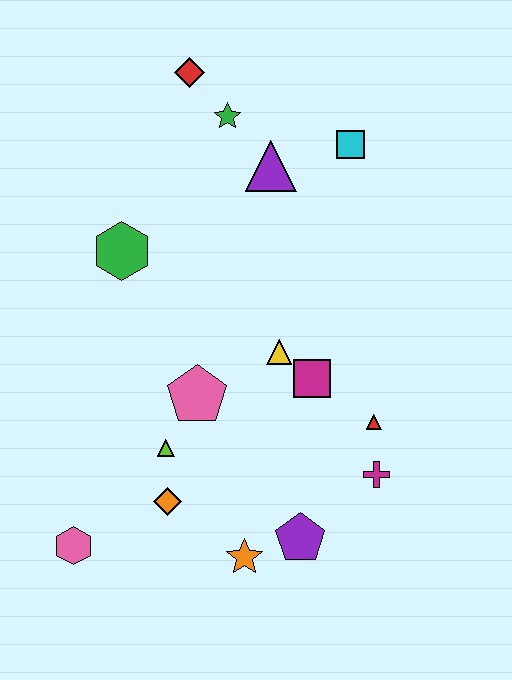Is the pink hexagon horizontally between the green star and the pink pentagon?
No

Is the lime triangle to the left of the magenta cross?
Yes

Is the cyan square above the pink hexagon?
Yes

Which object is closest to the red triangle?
The magenta cross is closest to the red triangle.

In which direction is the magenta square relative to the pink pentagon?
The magenta square is to the right of the pink pentagon.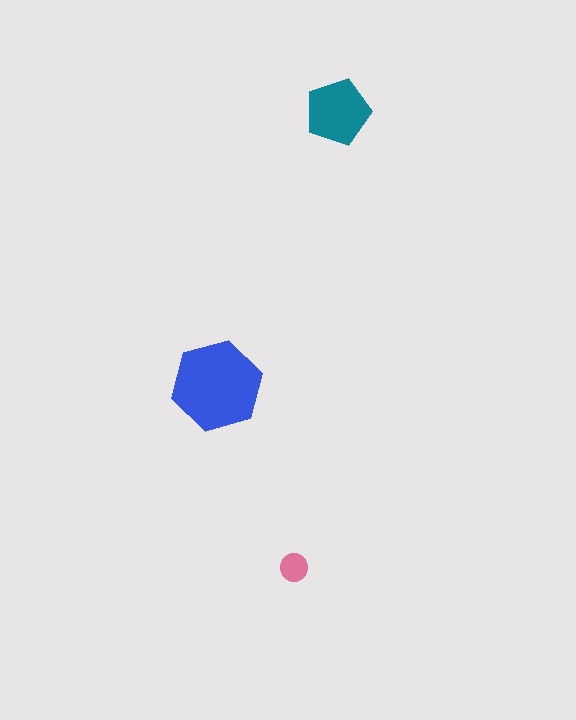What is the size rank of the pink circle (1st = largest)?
3rd.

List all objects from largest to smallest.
The blue hexagon, the teal pentagon, the pink circle.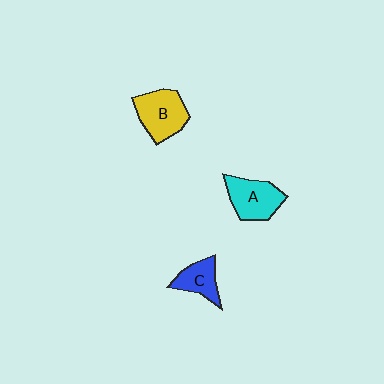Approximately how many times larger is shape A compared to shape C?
Approximately 1.4 times.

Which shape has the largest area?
Shape B (yellow).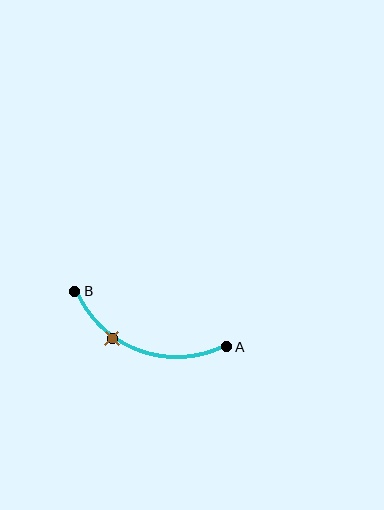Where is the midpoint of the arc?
The arc midpoint is the point on the curve farthest from the straight line joining A and B. It sits below that line.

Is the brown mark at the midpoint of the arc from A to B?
No. The brown mark lies on the arc but is closer to endpoint B. The arc midpoint would be at the point on the curve equidistant along the arc from both A and B.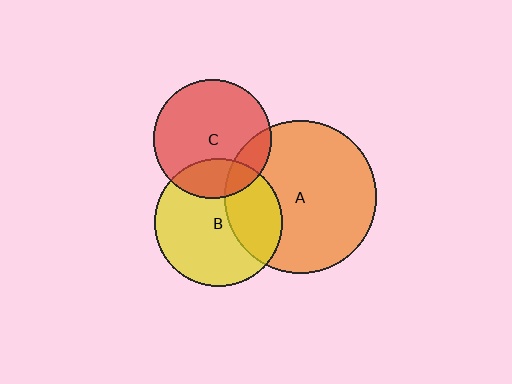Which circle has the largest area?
Circle A (orange).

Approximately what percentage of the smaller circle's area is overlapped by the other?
Approximately 30%.